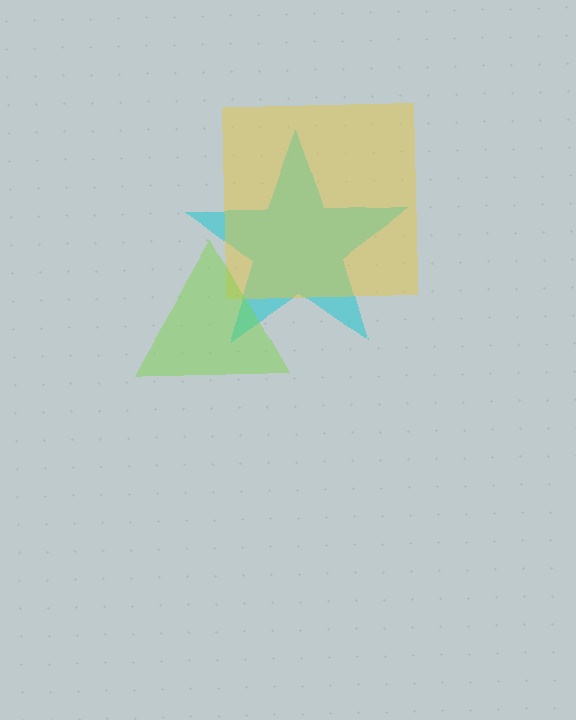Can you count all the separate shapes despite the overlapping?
Yes, there are 3 separate shapes.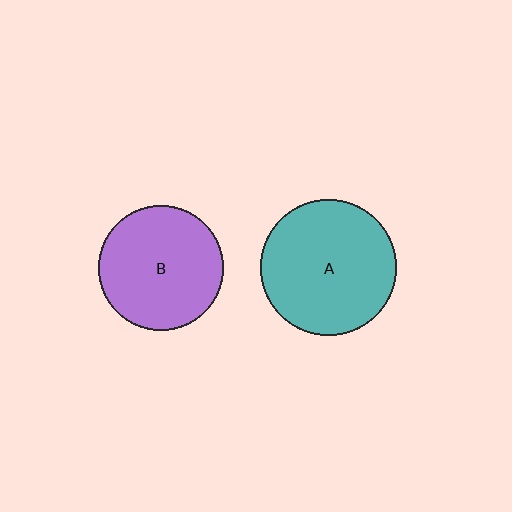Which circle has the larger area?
Circle A (teal).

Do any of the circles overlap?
No, none of the circles overlap.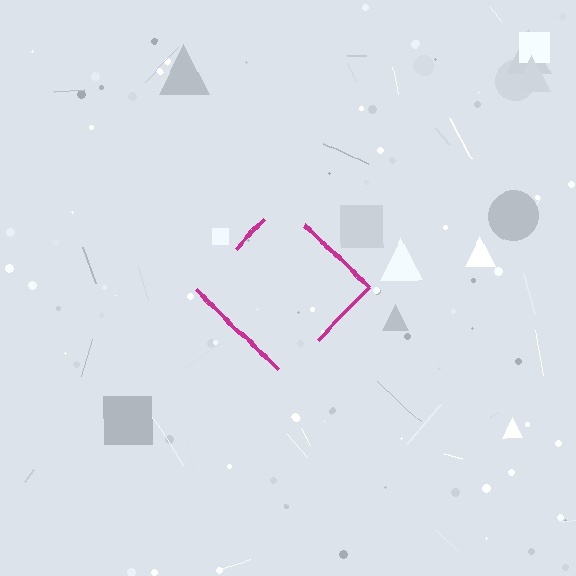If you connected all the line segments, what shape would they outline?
They would outline a diamond.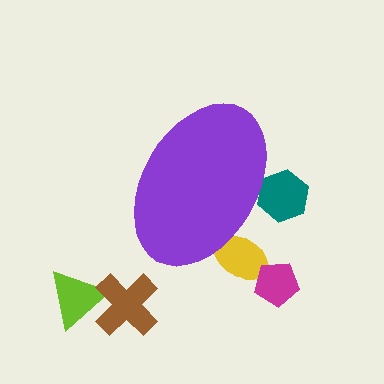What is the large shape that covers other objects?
A purple ellipse.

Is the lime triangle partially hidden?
No, the lime triangle is fully visible.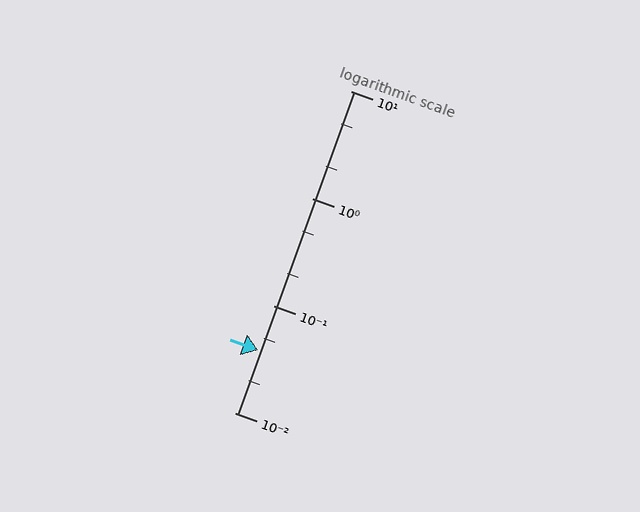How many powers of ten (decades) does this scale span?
The scale spans 3 decades, from 0.01 to 10.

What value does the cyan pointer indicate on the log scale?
The pointer indicates approximately 0.038.